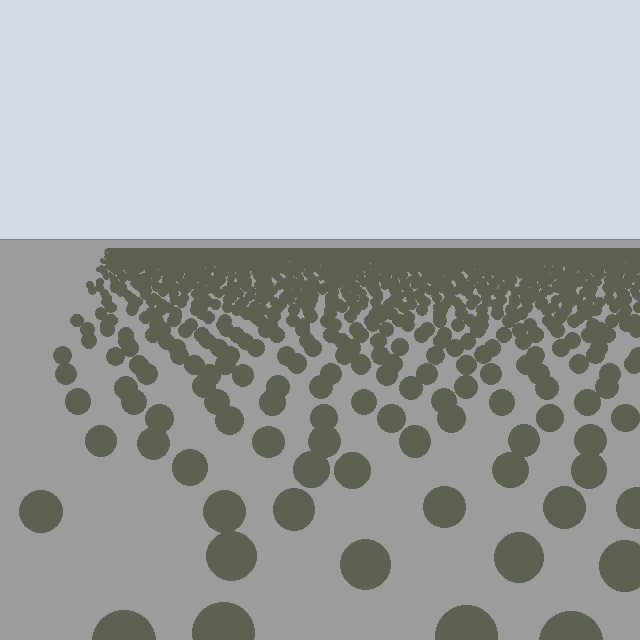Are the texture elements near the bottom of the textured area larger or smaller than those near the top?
Larger. Near the bottom, elements are closer to the viewer and appear at a bigger on-screen size.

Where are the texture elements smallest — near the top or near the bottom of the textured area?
Near the top.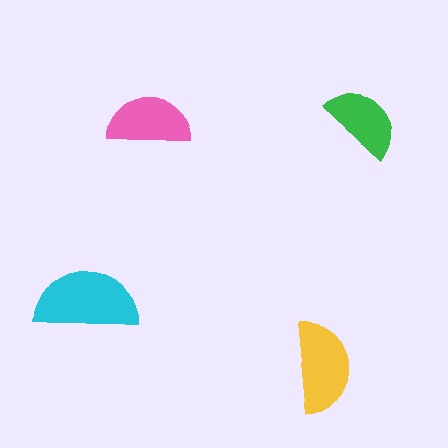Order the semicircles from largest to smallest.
the cyan one, the yellow one, the pink one, the green one.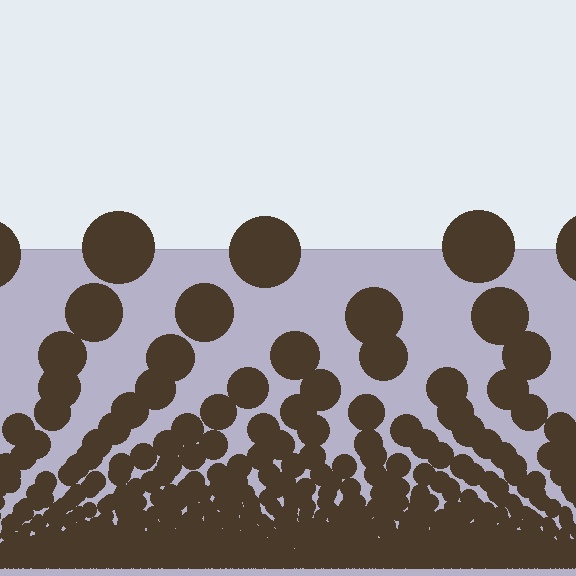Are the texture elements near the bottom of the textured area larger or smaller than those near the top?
Smaller. The gradient is inverted — elements near the bottom are smaller and denser.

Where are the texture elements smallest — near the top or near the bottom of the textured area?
Near the bottom.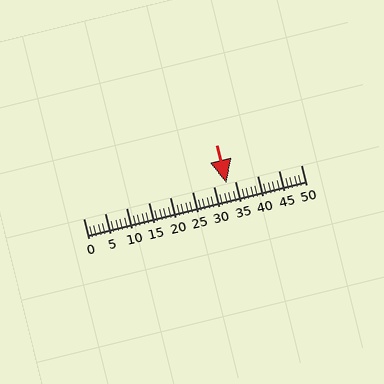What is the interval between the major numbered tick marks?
The major tick marks are spaced 5 units apart.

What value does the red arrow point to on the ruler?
The red arrow points to approximately 33.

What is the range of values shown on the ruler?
The ruler shows values from 0 to 50.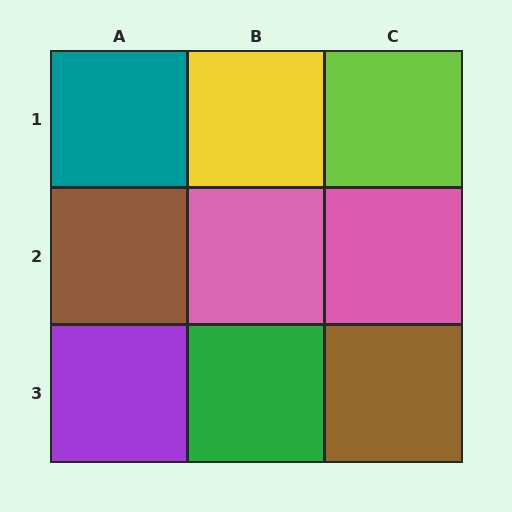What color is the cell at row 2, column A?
Brown.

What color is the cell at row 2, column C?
Pink.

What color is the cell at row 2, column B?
Pink.